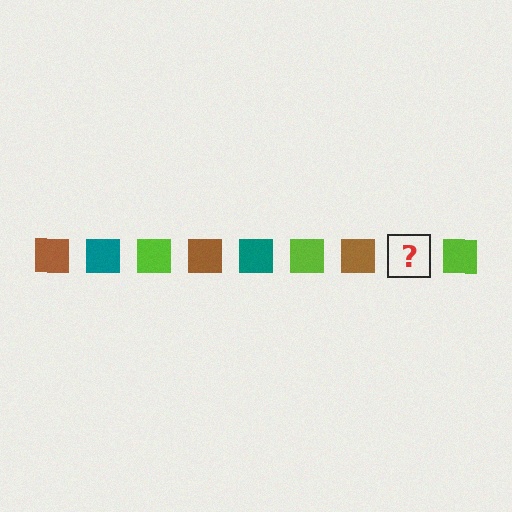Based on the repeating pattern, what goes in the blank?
The blank should be a teal square.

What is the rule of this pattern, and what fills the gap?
The rule is that the pattern cycles through brown, teal, lime squares. The gap should be filled with a teal square.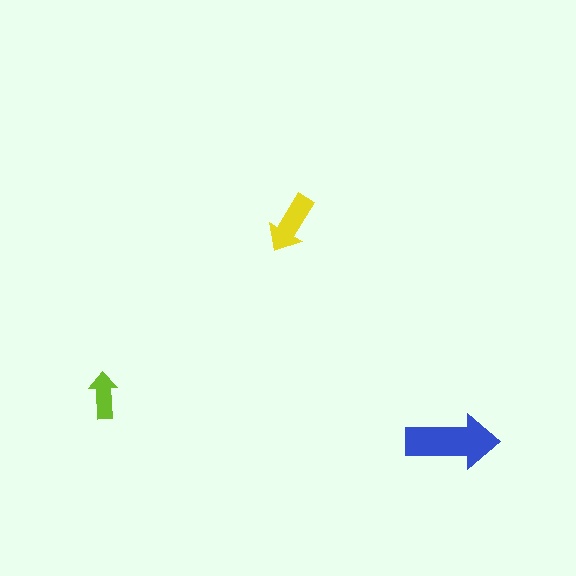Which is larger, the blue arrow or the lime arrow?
The blue one.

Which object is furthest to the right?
The blue arrow is rightmost.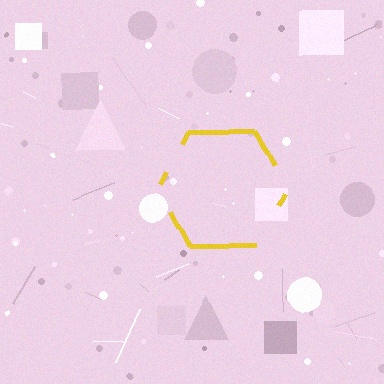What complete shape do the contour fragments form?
The contour fragments form a hexagon.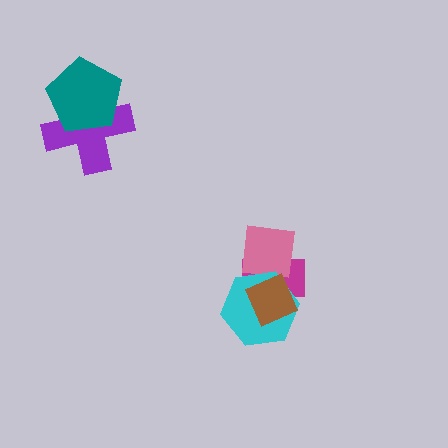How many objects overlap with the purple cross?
1 object overlaps with the purple cross.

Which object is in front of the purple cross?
The teal pentagon is in front of the purple cross.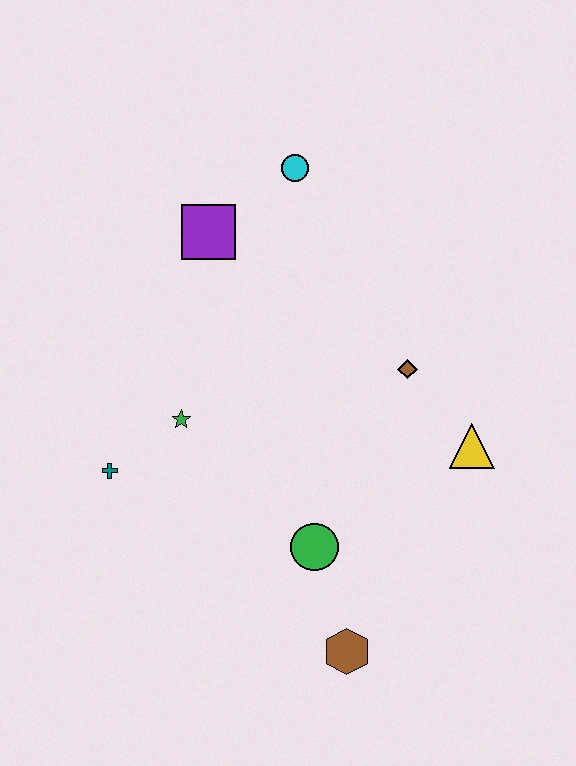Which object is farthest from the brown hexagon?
The cyan circle is farthest from the brown hexagon.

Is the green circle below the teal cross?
Yes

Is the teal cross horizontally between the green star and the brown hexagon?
No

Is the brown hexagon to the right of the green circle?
Yes